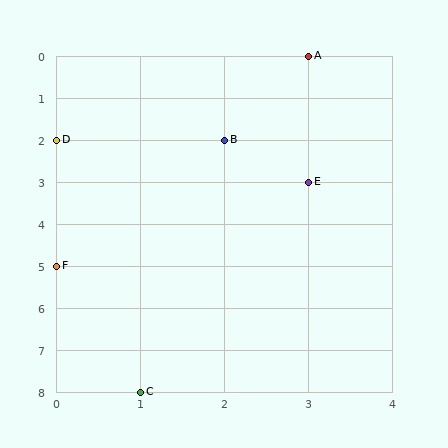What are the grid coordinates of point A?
Point A is at grid coordinates (3, 0).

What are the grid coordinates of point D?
Point D is at grid coordinates (0, 2).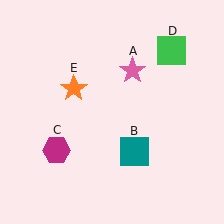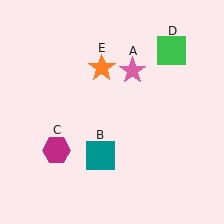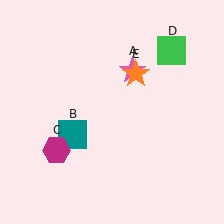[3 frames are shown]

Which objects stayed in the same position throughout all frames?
Pink star (object A) and magenta hexagon (object C) and green square (object D) remained stationary.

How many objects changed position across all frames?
2 objects changed position: teal square (object B), orange star (object E).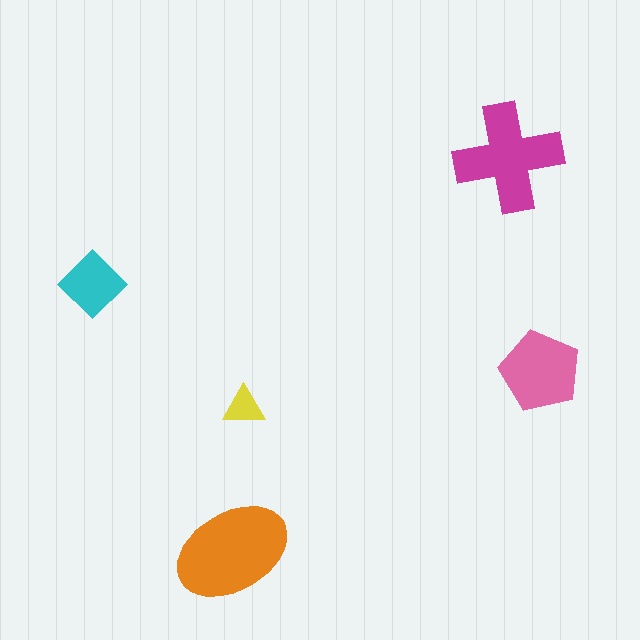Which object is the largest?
The orange ellipse.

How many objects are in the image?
There are 5 objects in the image.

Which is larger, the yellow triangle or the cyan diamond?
The cyan diamond.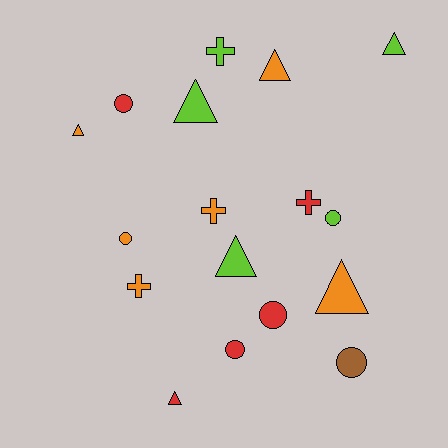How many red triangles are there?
There is 1 red triangle.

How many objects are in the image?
There are 17 objects.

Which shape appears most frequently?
Triangle, with 7 objects.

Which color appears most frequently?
Orange, with 6 objects.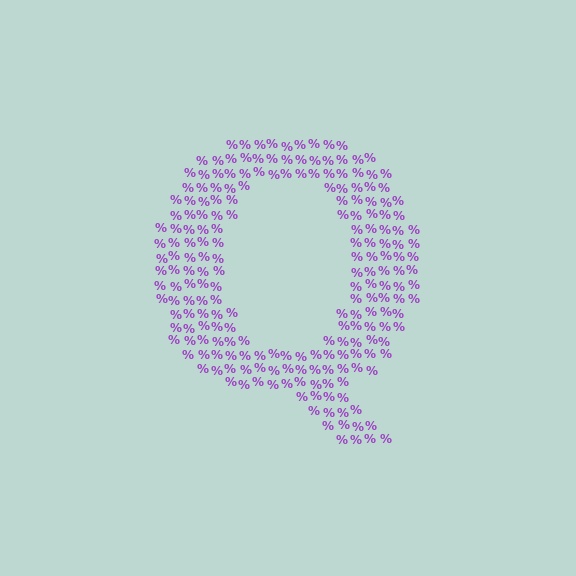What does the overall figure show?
The overall figure shows the letter Q.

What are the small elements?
The small elements are percent signs.